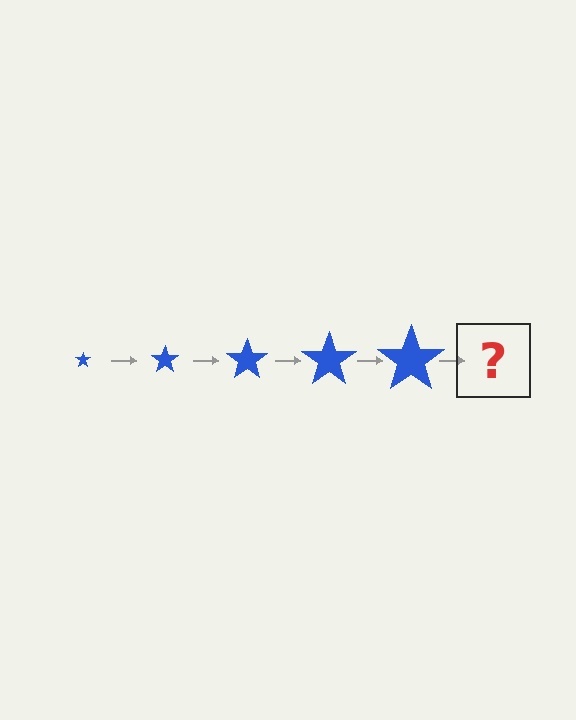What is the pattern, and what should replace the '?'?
The pattern is that the star gets progressively larger each step. The '?' should be a blue star, larger than the previous one.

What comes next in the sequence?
The next element should be a blue star, larger than the previous one.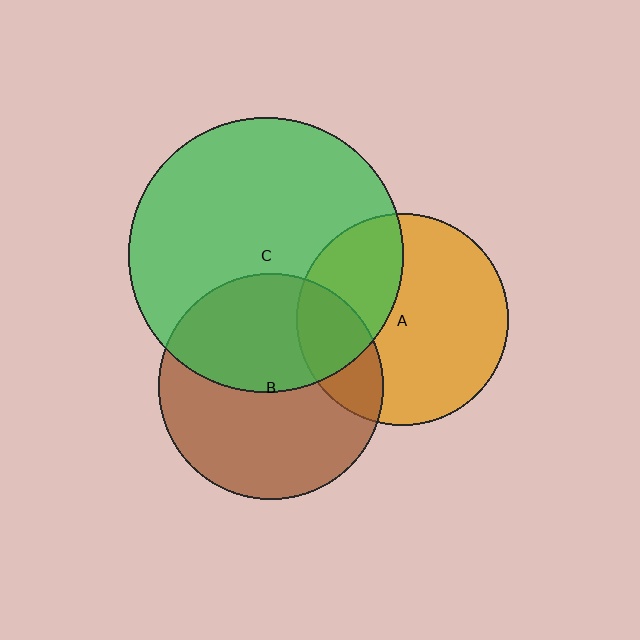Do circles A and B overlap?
Yes.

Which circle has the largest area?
Circle C (green).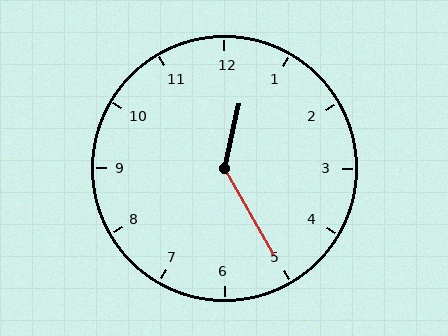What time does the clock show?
12:25.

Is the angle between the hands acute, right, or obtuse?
It is obtuse.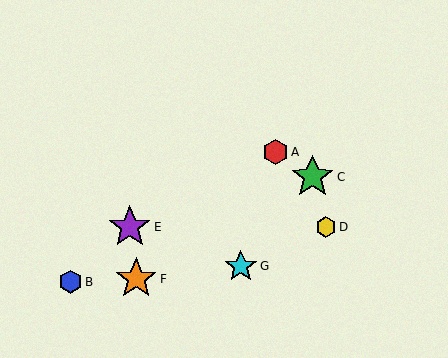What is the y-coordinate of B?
Object B is at y≈282.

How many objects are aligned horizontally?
2 objects (D, E) are aligned horizontally.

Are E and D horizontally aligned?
Yes, both are at y≈227.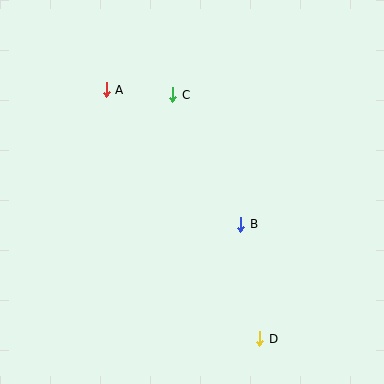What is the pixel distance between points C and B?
The distance between C and B is 146 pixels.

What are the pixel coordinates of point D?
Point D is at (260, 339).